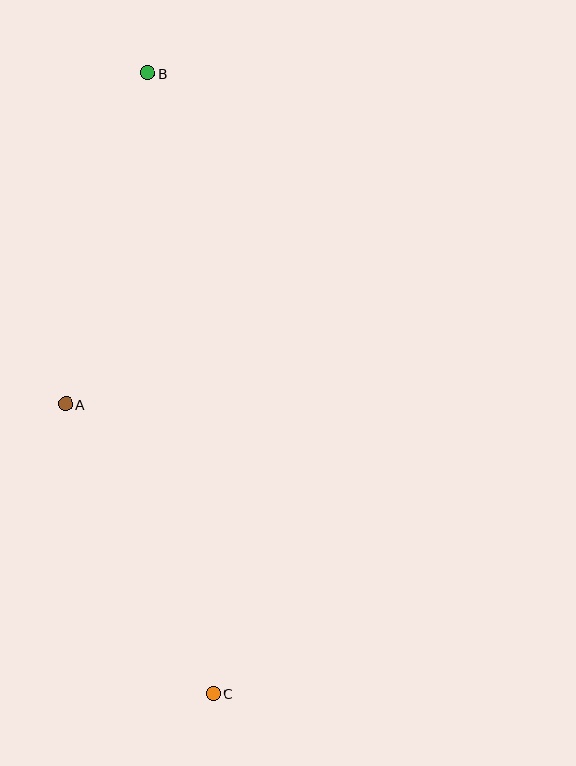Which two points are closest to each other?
Points A and C are closest to each other.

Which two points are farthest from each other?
Points B and C are farthest from each other.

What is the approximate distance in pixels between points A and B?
The distance between A and B is approximately 341 pixels.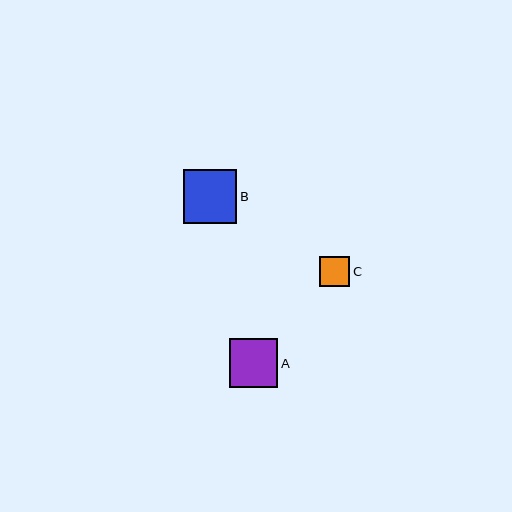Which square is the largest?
Square B is the largest with a size of approximately 53 pixels.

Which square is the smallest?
Square C is the smallest with a size of approximately 30 pixels.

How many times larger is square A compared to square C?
Square A is approximately 1.6 times the size of square C.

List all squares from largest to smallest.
From largest to smallest: B, A, C.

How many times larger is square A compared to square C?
Square A is approximately 1.6 times the size of square C.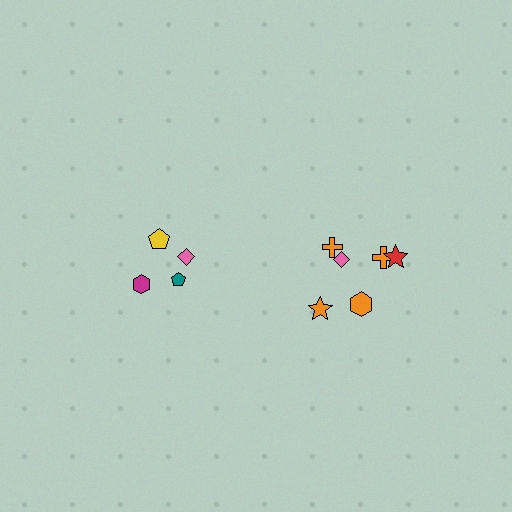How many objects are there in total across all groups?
There are 10 objects.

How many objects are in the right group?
There are 6 objects.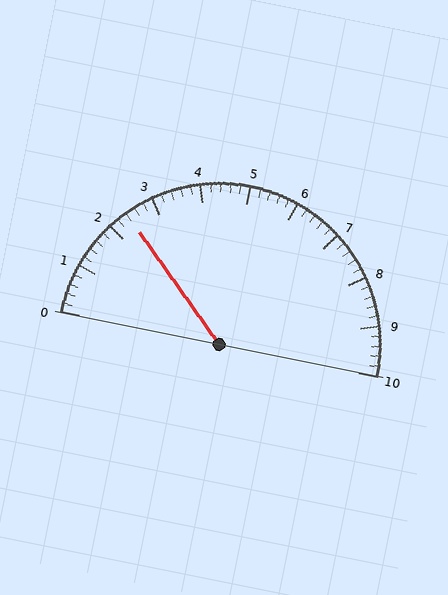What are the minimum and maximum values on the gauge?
The gauge ranges from 0 to 10.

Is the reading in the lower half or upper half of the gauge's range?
The reading is in the lower half of the range (0 to 10).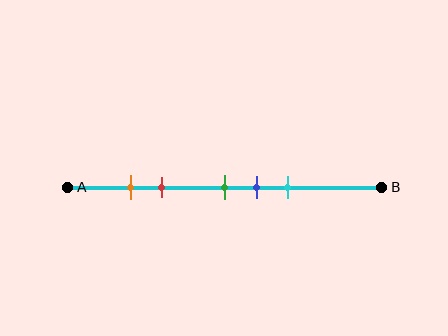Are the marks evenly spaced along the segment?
No, the marks are not evenly spaced.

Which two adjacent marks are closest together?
The orange and red marks are the closest adjacent pair.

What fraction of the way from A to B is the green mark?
The green mark is approximately 50% (0.5) of the way from A to B.